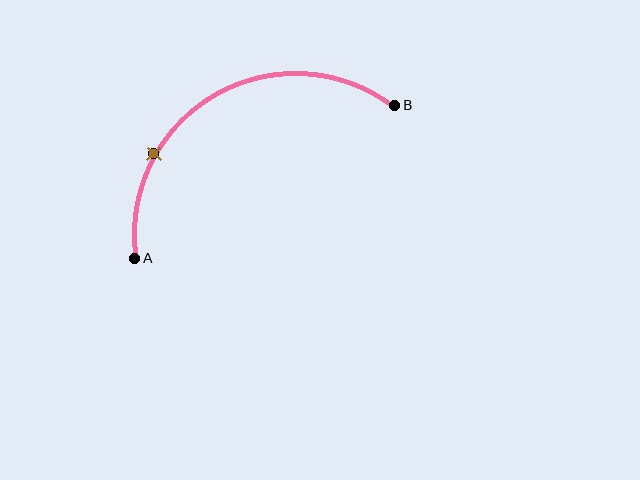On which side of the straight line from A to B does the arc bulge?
The arc bulges above the straight line connecting A and B.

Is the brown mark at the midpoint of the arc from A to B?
No. The brown mark lies on the arc but is closer to endpoint A. The arc midpoint would be at the point on the curve equidistant along the arc from both A and B.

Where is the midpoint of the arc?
The arc midpoint is the point on the curve farthest from the straight line joining A and B. It sits above that line.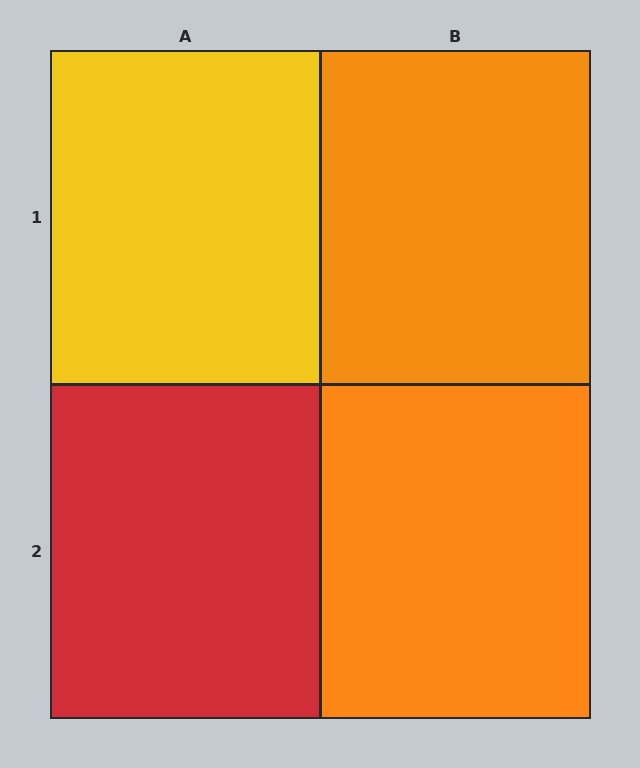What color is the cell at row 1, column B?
Orange.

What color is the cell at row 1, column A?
Yellow.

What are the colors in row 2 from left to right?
Red, orange.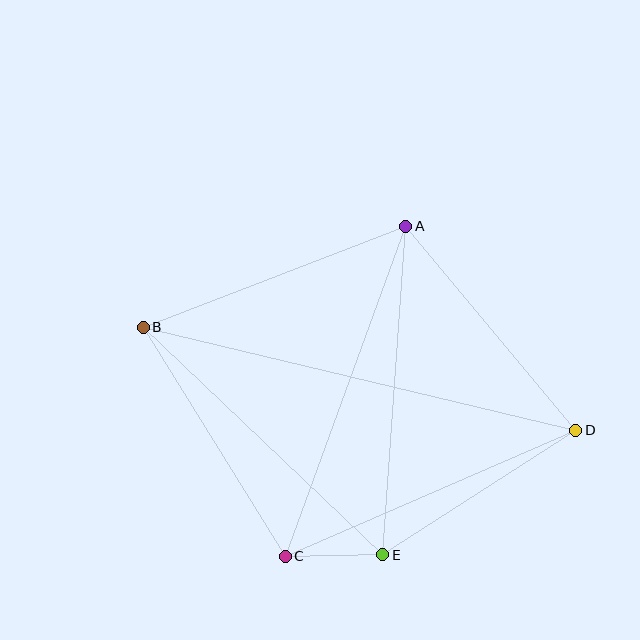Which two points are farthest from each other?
Points B and D are farthest from each other.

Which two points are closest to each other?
Points C and E are closest to each other.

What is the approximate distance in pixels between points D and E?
The distance between D and E is approximately 229 pixels.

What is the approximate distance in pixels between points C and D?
The distance between C and D is approximately 317 pixels.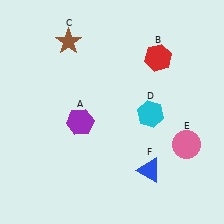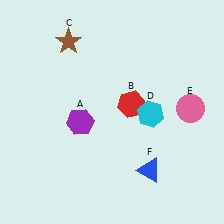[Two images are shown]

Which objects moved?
The objects that moved are: the red hexagon (B), the pink circle (E).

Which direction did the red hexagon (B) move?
The red hexagon (B) moved down.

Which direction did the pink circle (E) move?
The pink circle (E) moved up.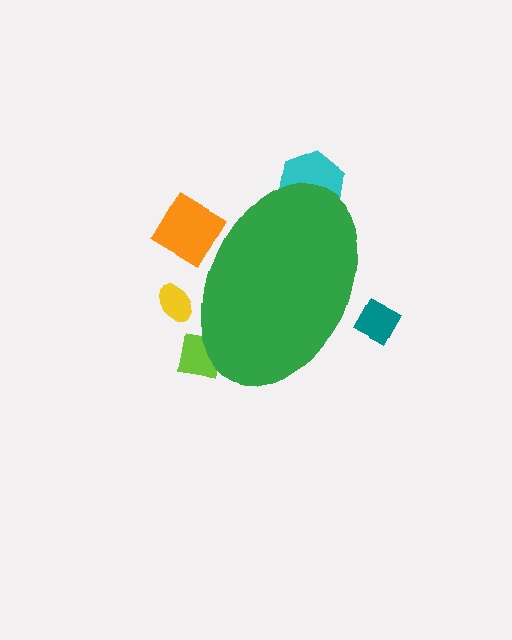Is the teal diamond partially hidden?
Yes, the teal diamond is partially hidden behind the green ellipse.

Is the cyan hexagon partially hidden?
Yes, the cyan hexagon is partially hidden behind the green ellipse.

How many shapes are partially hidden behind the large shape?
5 shapes are partially hidden.